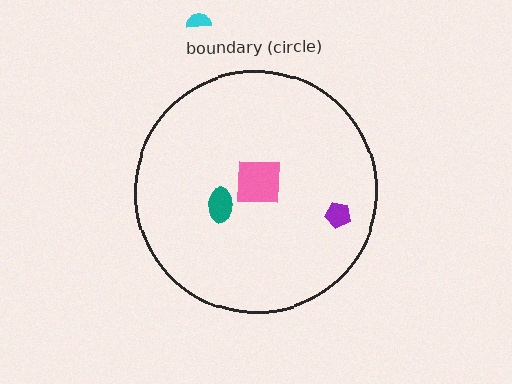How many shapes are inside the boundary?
3 inside, 1 outside.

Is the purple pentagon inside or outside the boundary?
Inside.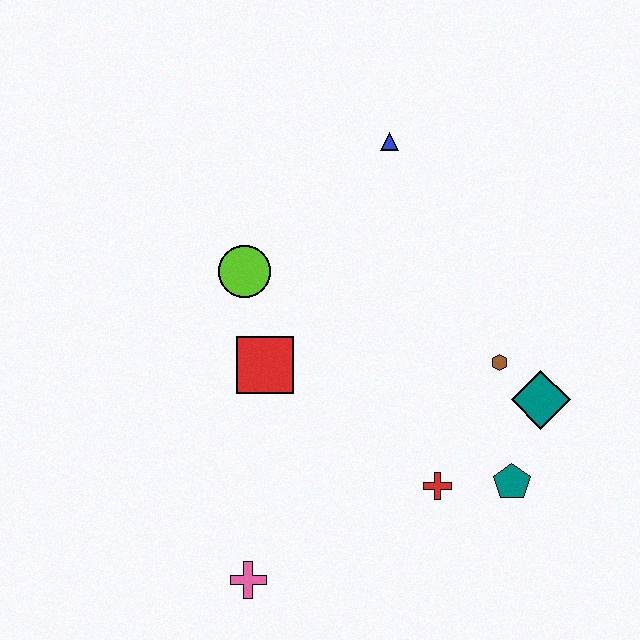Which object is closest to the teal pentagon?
The red cross is closest to the teal pentagon.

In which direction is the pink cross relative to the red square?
The pink cross is below the red square.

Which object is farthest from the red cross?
The blue triangle is farthest from the red cross.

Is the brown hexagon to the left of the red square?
No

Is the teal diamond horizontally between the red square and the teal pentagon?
No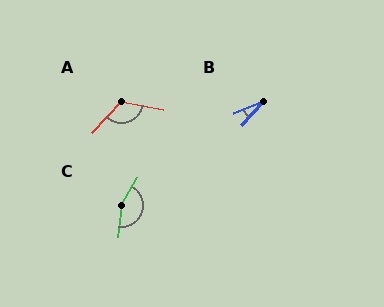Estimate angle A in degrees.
Approximately 123 degrees.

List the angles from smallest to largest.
B (25°), A (123°), C (155°).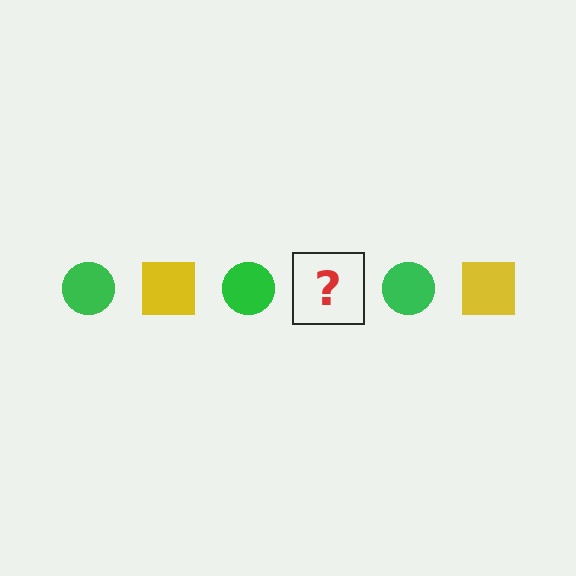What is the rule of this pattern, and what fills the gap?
The rule is that the pattern alternates between green circle and yellow square. The gap should be filled with a yellow square.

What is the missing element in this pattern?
The missing element is a yellow square.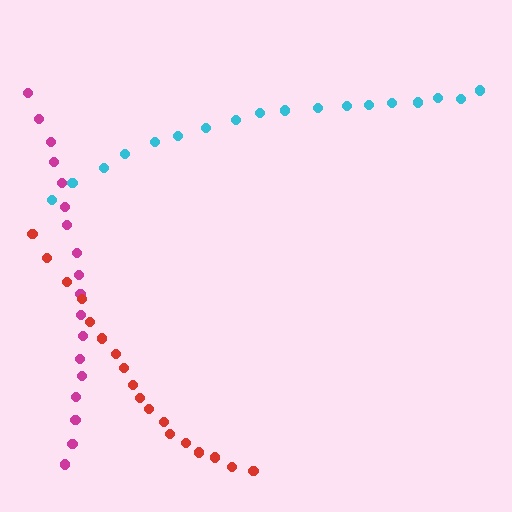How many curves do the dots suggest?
There are 3 distinct paths.